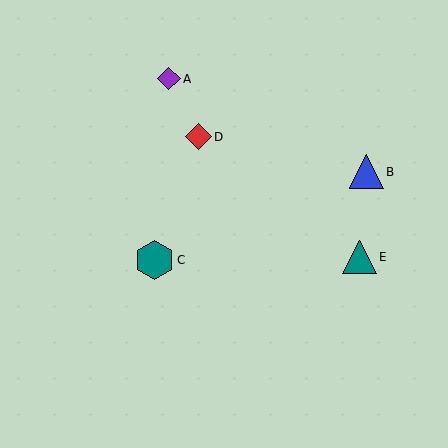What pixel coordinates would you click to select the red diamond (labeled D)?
Click at (198, 137) to select the red diamond D.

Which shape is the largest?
The teal hexagon (labeled C) is the largest.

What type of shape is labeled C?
Shape C is a teal hexagon.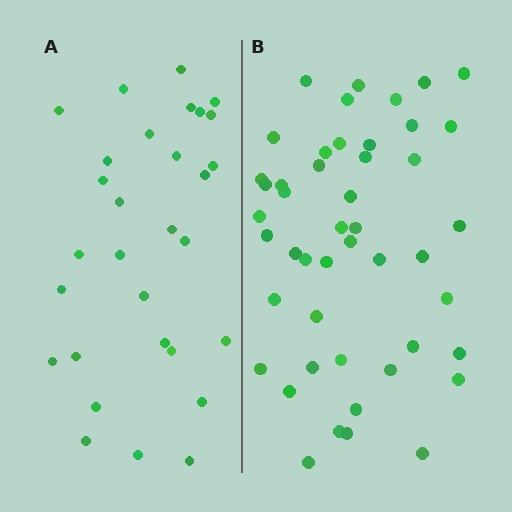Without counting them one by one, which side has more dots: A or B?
Region B (the right region) has more dots.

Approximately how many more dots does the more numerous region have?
Region B has approximately 15 more dots than region A.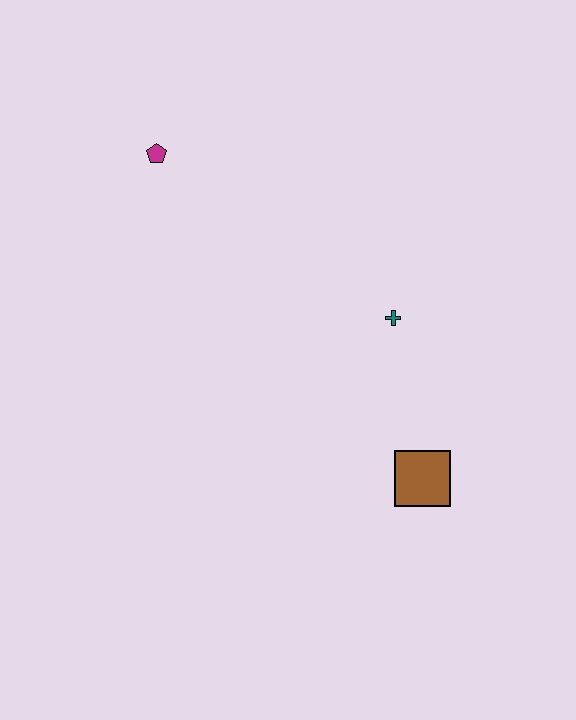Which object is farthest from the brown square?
The magenta pentagon is farthest from the brown square.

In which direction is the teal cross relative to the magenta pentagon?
The teal cross is to the right of the magenta pentagon.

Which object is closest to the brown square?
The teal cross is closest to the brown square.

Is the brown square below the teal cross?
Yes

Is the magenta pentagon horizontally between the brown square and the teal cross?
No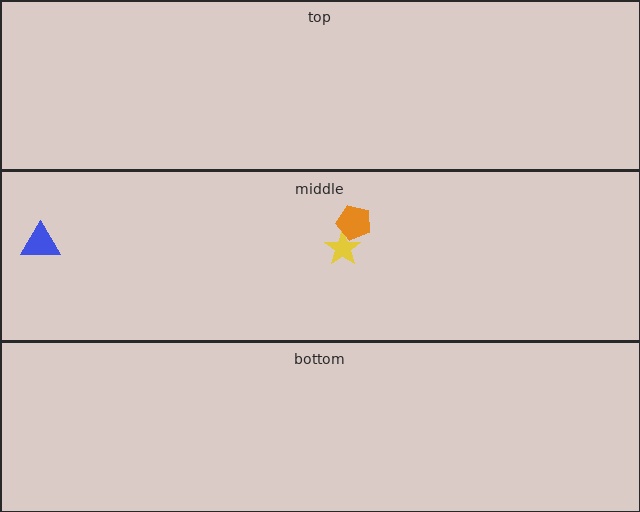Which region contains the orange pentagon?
The middle region.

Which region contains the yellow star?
The middle region.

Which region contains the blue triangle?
The middle region.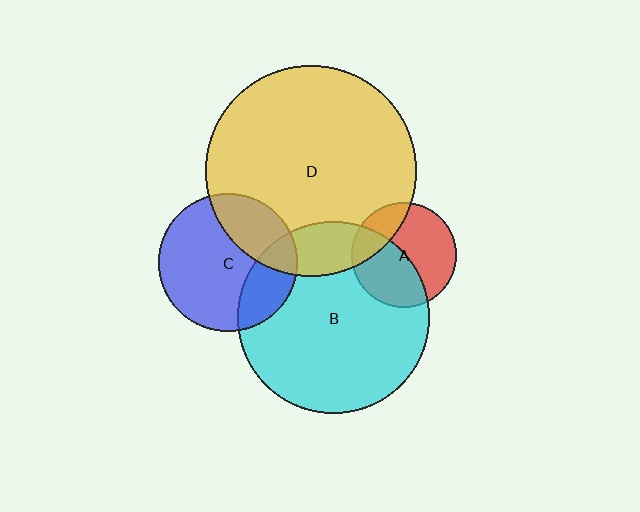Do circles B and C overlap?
Yes.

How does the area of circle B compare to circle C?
Approximately 1.9 times.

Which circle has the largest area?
Circle D (yellow).